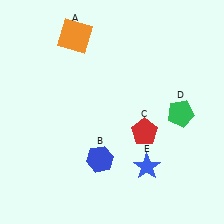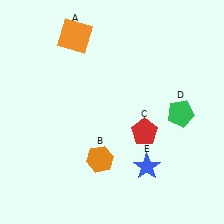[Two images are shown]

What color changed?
The hexagon (B) changed from blue in Image 1 to orange in Image 2.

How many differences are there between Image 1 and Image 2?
There is 1 difference between the two images.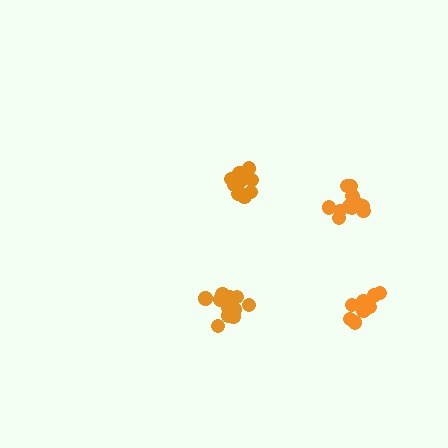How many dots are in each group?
Group 1: 13 dots, Group 2: 11 dots, Group 3: 13 dots, Group 4: 8 dots (45 total).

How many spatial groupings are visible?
There are 4 spatial groupings.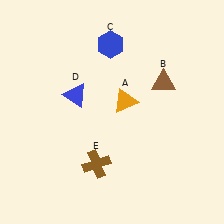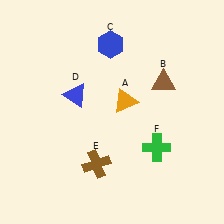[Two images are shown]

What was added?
A green cross (F) was added in Image 2.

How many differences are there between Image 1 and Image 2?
There is 1 difference between the two images.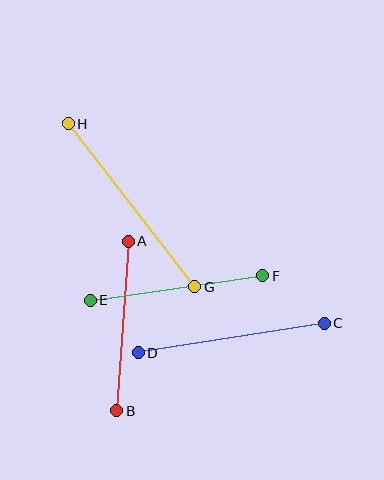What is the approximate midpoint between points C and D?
The midpoint is at approximately (231, 338) pixels.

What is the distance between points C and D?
The distance is approximately 188 pixels.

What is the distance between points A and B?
The distance is approximately 170 pixels.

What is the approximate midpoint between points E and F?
The midpoint is at approximately (176, 288) pixels.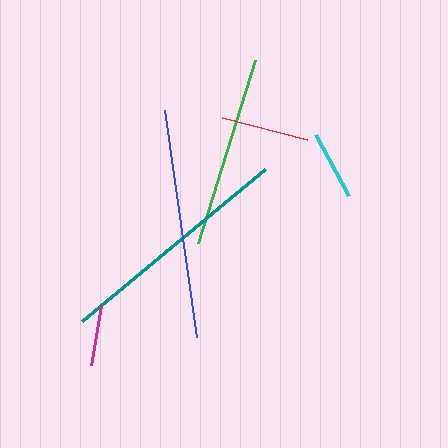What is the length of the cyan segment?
The cyan segment is approximately 70 pixels long.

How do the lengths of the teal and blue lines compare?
The teal and blue lines are approximately the same length.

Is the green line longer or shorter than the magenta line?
The green line is longer than the magenta line.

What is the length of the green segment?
The green segment is approximately 191 pixels long.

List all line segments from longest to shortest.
From longest to shortest: teal, blue, green, red, cyan, magenta.